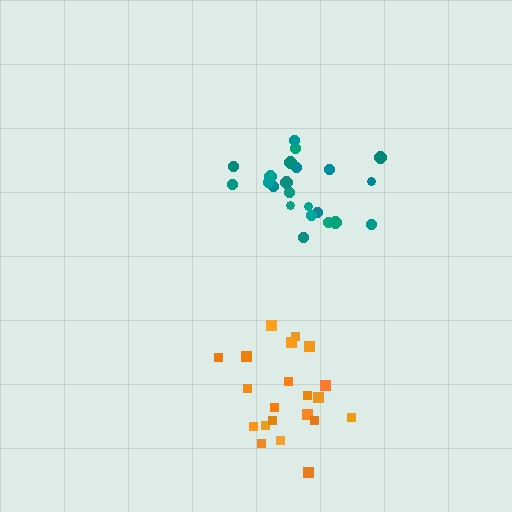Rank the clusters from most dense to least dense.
teal, orange.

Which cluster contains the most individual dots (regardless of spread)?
Teal (22).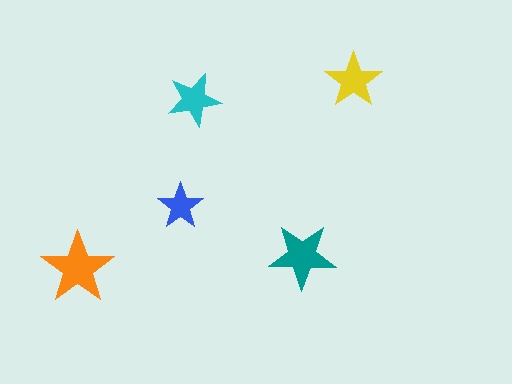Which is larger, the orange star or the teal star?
The orange one.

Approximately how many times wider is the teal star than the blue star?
About 1.5 times wider.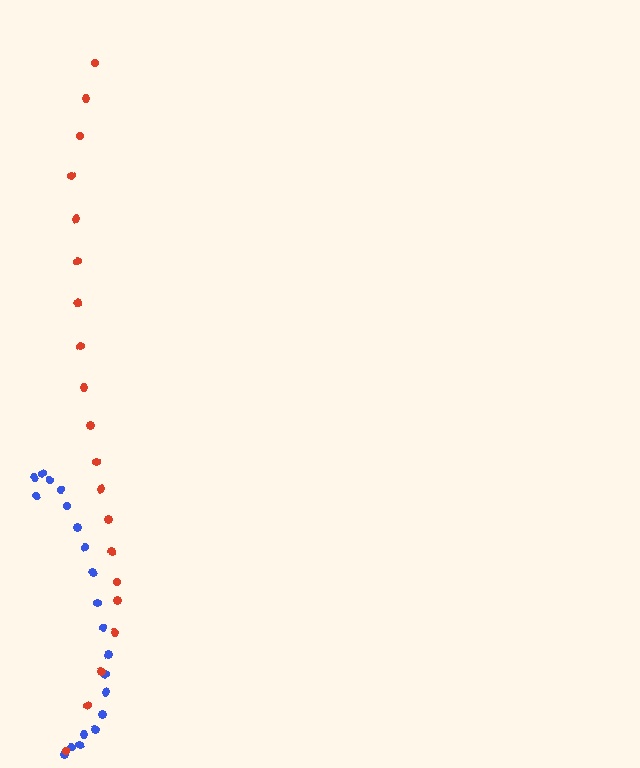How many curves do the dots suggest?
There are 2 distinct paths.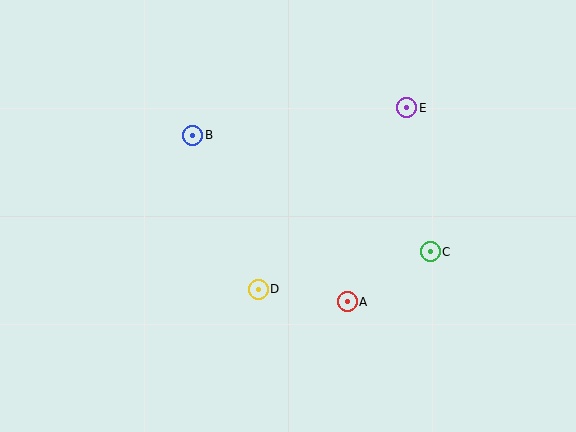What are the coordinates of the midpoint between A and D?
The midpoint between A and D is at (303, 295).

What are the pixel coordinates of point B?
Point B is at (193, 135).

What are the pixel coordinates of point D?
Point D is at (258, 289).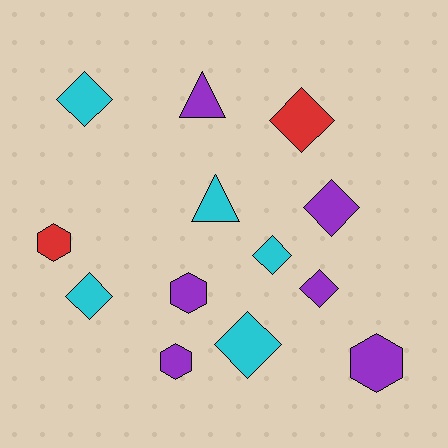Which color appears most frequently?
Purple, with 6 objects.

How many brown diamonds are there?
There are no brown diamonds.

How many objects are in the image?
There are 13 objects.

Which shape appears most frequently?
Diamond, with 7 objects.